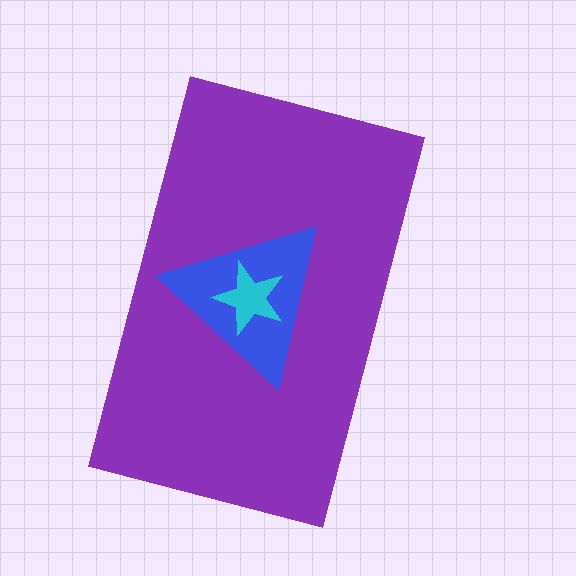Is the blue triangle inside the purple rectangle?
Yes.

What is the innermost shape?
The cyan star.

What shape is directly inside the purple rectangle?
The blue triangle.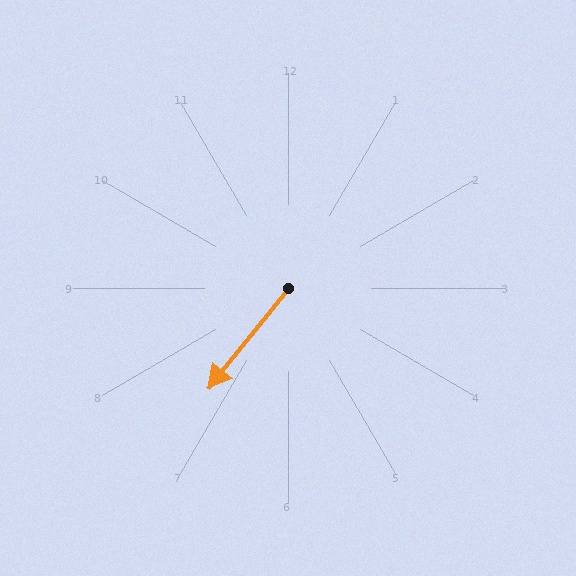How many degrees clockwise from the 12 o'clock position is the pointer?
Approximately 218 degrees.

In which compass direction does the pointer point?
Southwest.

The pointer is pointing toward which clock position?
Roughly 7 o'clock.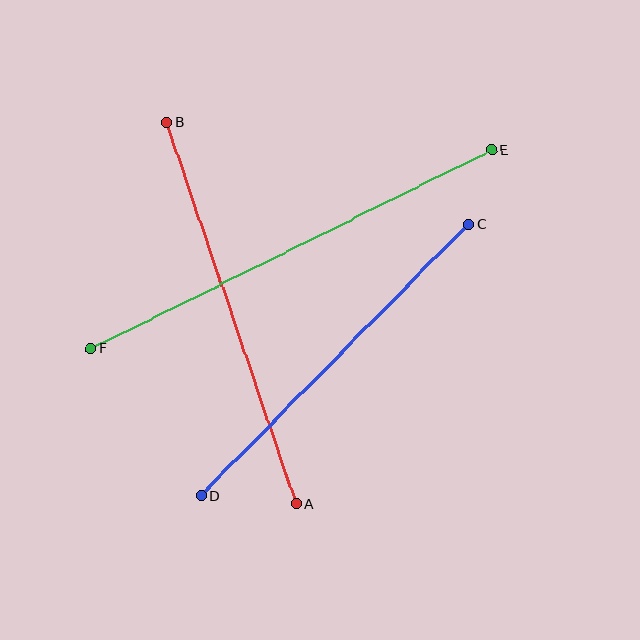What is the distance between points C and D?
The distance is approximately 382 pixels.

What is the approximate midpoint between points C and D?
The midpoint is at approximately (335, 360) pixels.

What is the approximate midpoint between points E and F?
The midpoint is at approximately (291, 249) pixels.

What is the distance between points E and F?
The distance is approximately 447 pixels.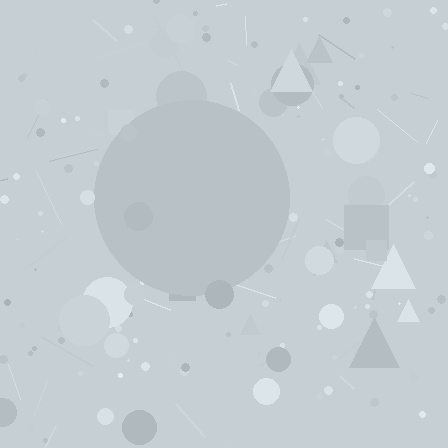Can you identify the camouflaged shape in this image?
The camouflaged shape is a circle.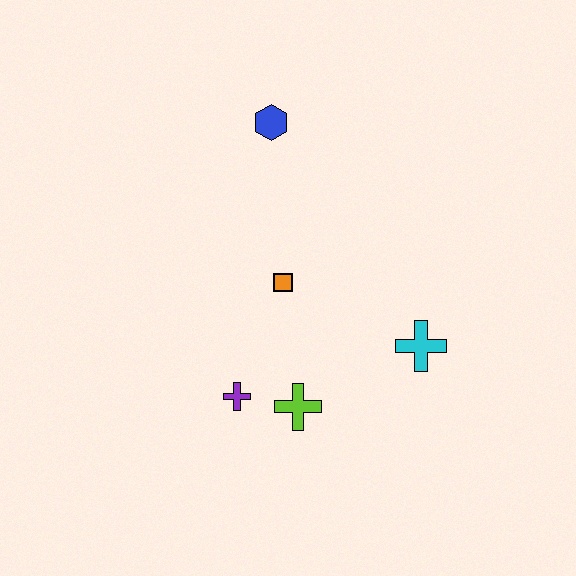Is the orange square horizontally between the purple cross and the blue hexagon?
No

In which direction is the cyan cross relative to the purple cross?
The cyan cross is to the right of the purple cross.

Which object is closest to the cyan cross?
The lime cross is closest to the cyan cross.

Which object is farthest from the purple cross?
The blue hexagon is farthest from the purple cross.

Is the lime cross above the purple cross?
No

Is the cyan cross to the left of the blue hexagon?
No